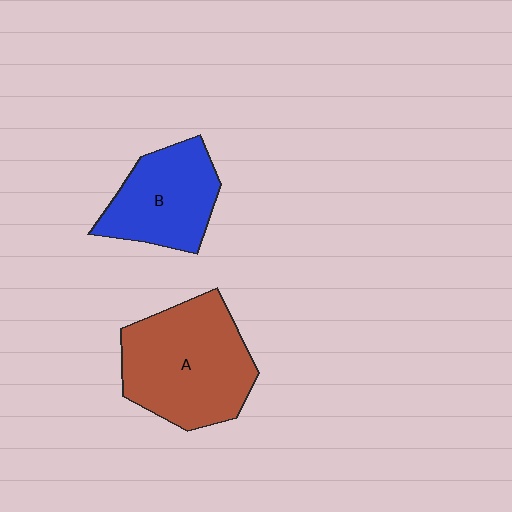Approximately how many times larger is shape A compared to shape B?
Approximately 1.4 times.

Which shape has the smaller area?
Shape B (blue).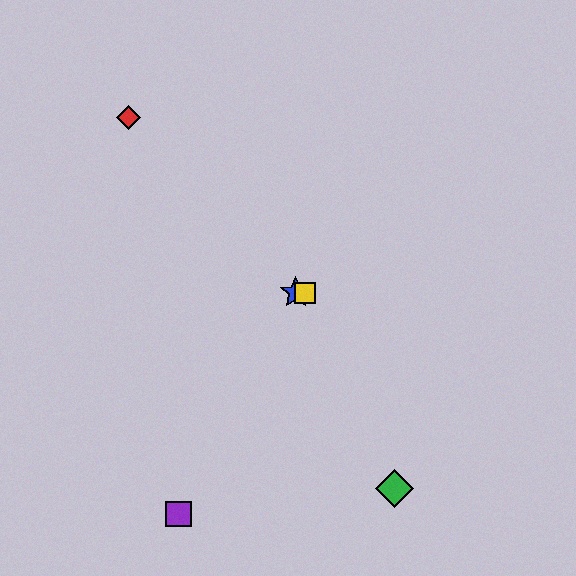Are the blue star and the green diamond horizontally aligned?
No, the blue star is at y≈293 and the green diamond is at y≈489.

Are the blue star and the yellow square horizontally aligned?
Yes, both are at y≈293.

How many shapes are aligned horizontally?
2 shapes (the blue star, the yellow square) are aligned horizontally.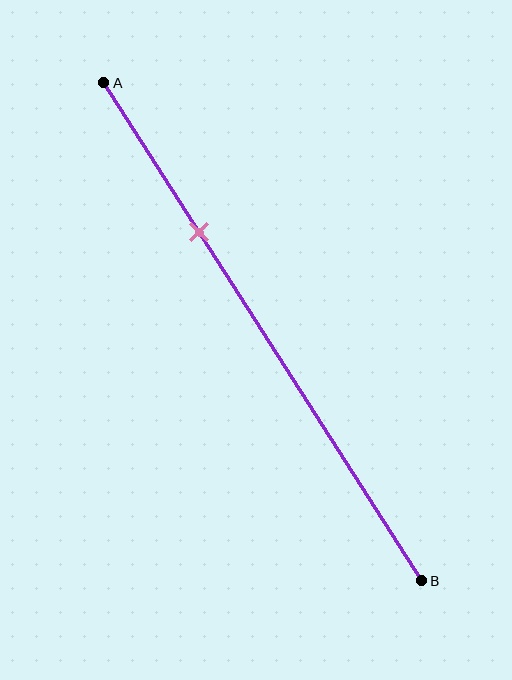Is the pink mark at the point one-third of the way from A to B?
No, the mark is at about 30% from A, not at the 33% one-third point.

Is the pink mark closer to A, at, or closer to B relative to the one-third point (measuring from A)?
The pink mark is closer to point A than the one-third point of segment AB.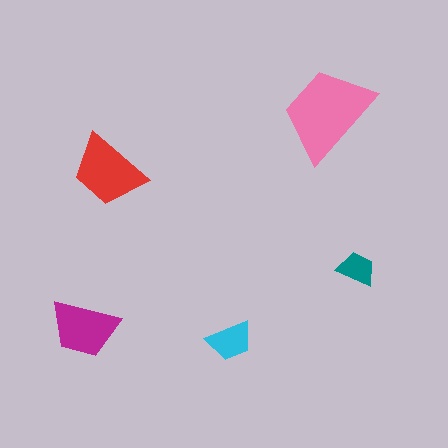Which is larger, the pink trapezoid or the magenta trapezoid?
The pink one.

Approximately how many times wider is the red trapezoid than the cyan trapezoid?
About 1.5 times wider.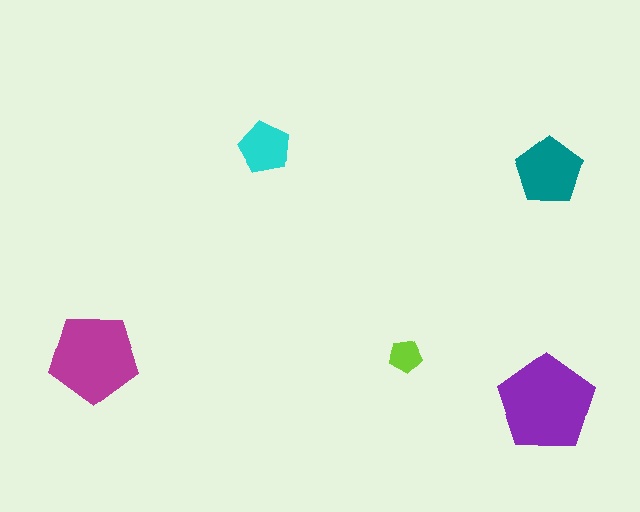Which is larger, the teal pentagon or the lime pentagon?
The teal one.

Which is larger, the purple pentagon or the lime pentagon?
The purple one.